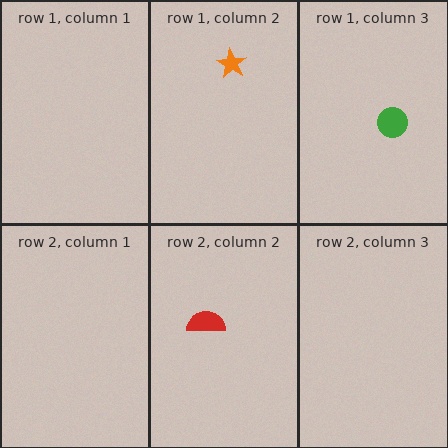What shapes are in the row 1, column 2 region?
The orange star.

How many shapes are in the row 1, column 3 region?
1.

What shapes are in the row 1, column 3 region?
The green circle.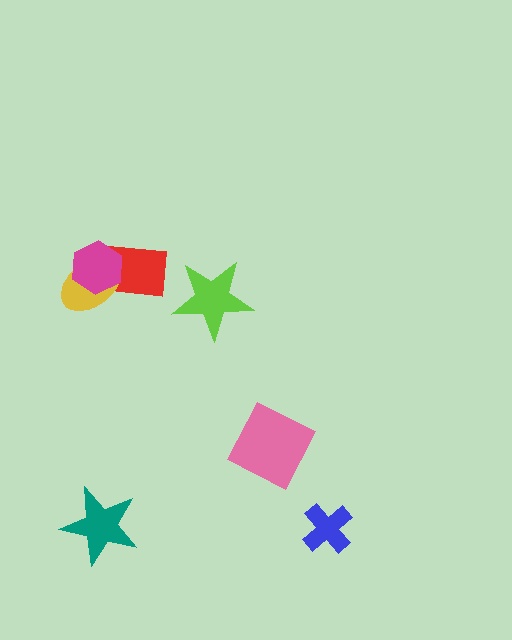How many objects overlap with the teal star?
0 objects overlap with the teal star.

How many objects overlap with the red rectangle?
2 objects overlap with the red rectangle.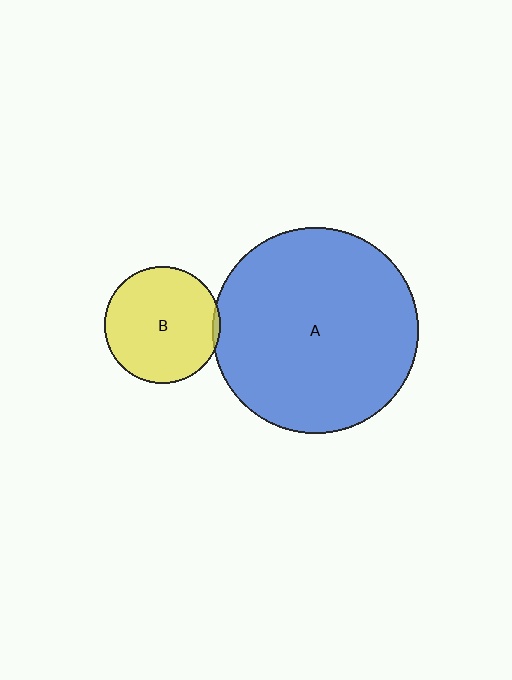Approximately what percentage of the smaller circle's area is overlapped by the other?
Approximately 5%.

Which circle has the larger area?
Circle A (blue).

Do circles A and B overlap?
Yes.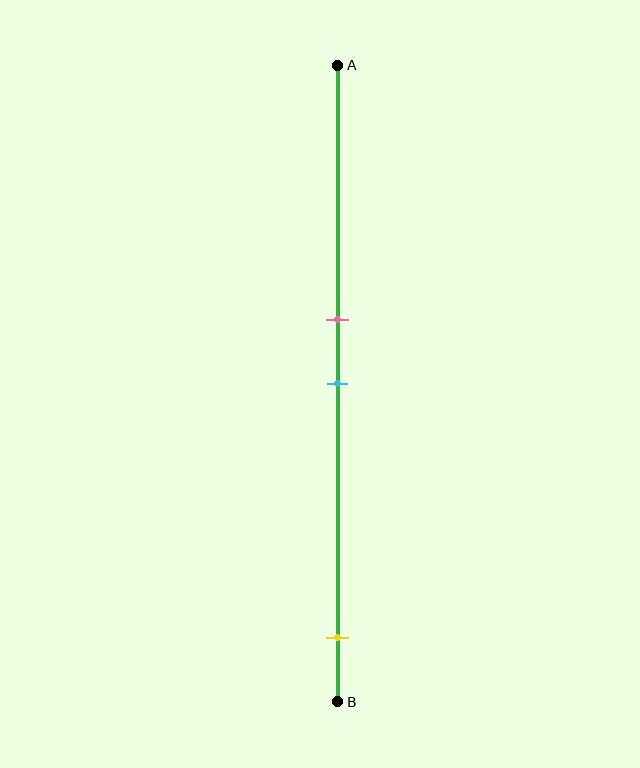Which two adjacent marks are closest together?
The pink and cyan marks are the closest adjacent pair.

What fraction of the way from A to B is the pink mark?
The pink mark is approximately 40% (0.4) of the way from A to B.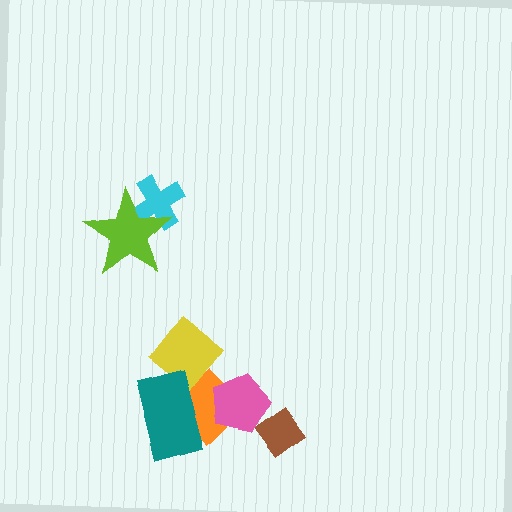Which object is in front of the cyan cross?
The lime star is in front of the cyan cross.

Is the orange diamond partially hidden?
Yes, it is partially covered by another shape.